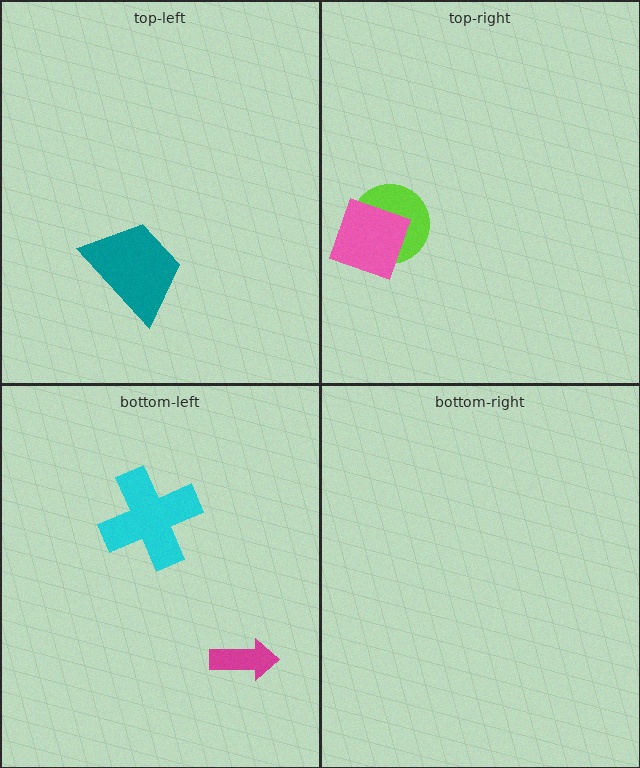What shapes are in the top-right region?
The lime circle, the pink diamond.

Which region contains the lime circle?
The top-right region.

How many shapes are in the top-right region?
2.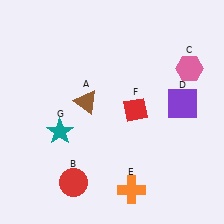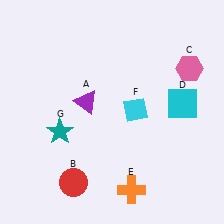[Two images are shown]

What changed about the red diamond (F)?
In Image 1, F is red. In Image 2, it changed to cyan.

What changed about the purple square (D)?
In Image 1, D is purple. In Image 2, it changed to cyan.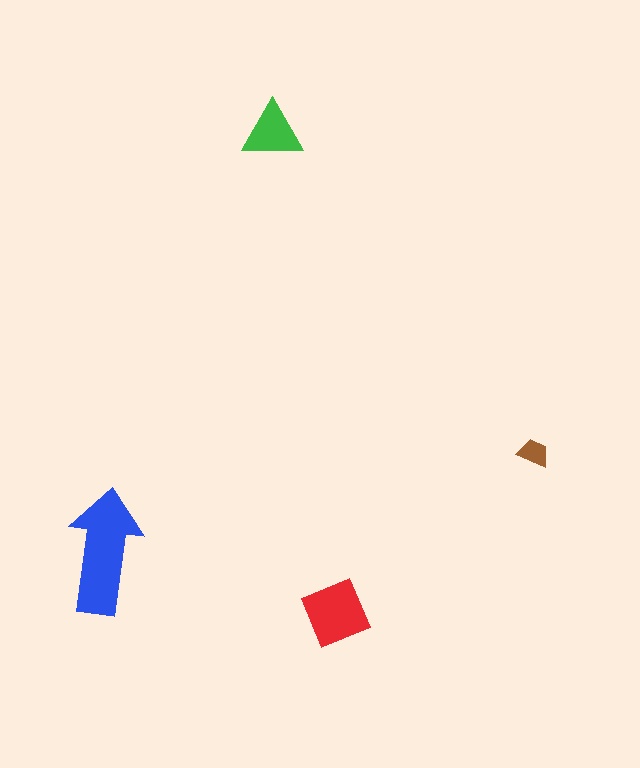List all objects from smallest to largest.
The brown trapezoid, the green triangle, the red diamond, the blue arrow.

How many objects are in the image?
There are 4 objects in the image.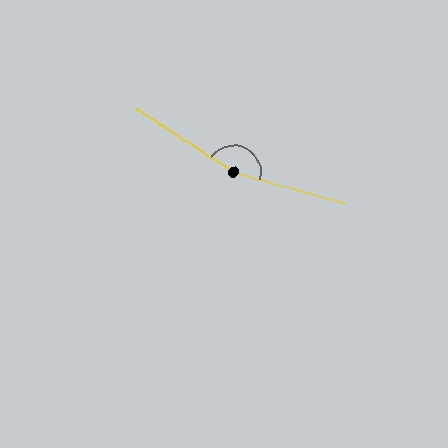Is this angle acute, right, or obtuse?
It is obtuse.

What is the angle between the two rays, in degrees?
Approximately 163 degrees.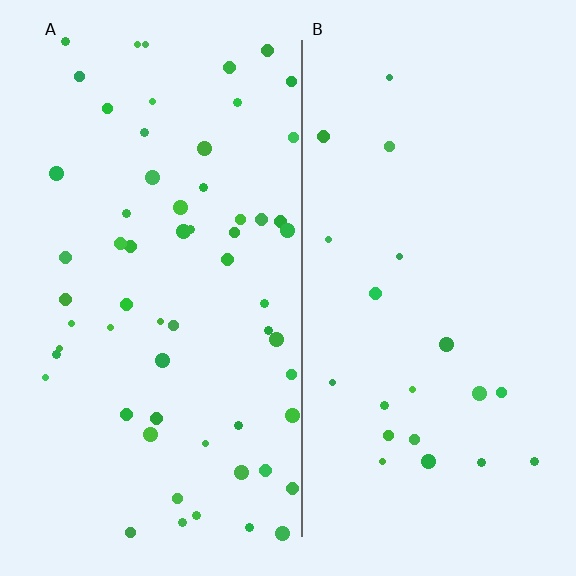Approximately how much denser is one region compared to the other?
Approximately 2.9× — region A over region B.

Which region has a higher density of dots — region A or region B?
A (the left).